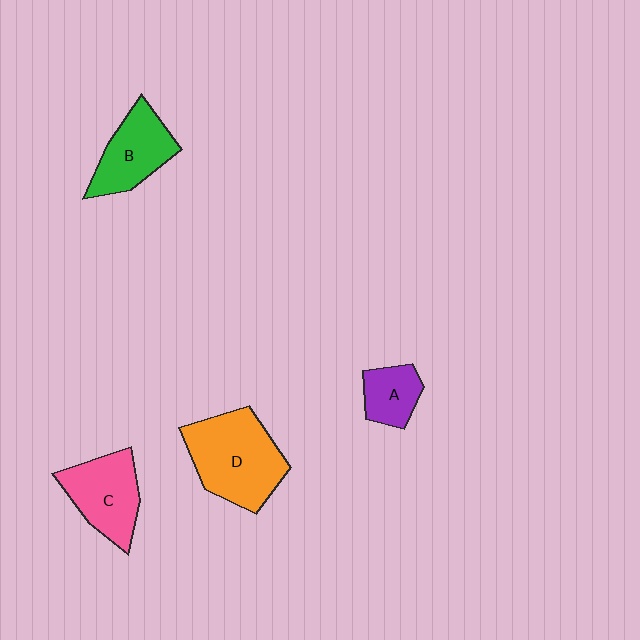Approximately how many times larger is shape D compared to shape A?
Approximately 2.4 times.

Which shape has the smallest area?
Shape A (purple).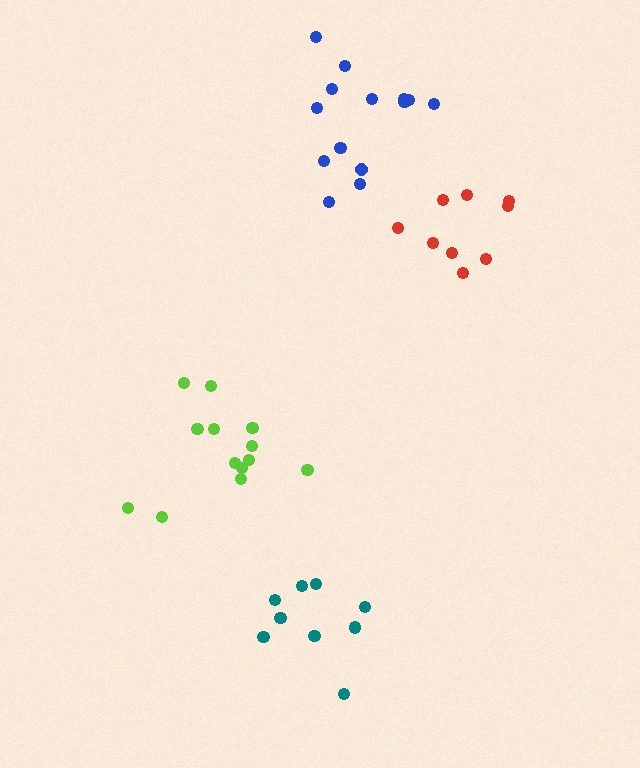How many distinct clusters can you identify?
There are 4 distinct clusters.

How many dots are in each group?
Group 1: 13 dots, Group 2: 14 dots, Group 3: 9 dots, Group 4: 9 dots (45 total).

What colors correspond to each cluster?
The clusters are colored: lime, blue, teal, red.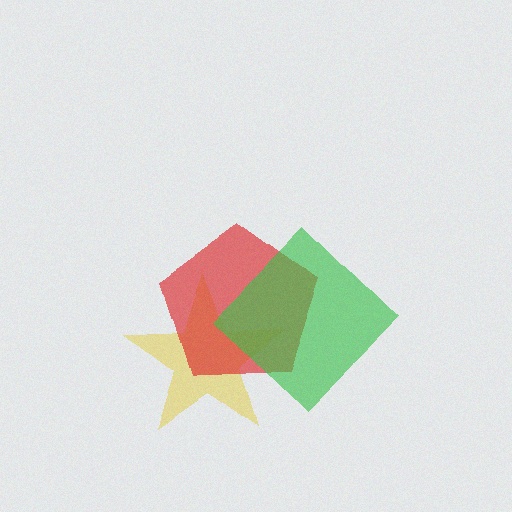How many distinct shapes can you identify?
There are 3 distinct shapes: a yellow star, a red pentagon, a green diamond.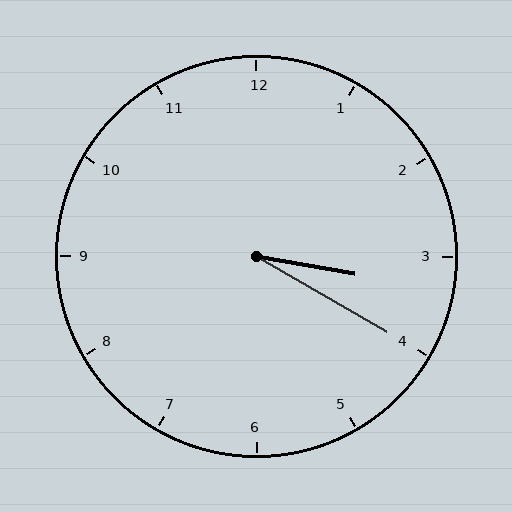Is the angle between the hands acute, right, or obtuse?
It is acute.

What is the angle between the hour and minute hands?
Approximately 20 degrees.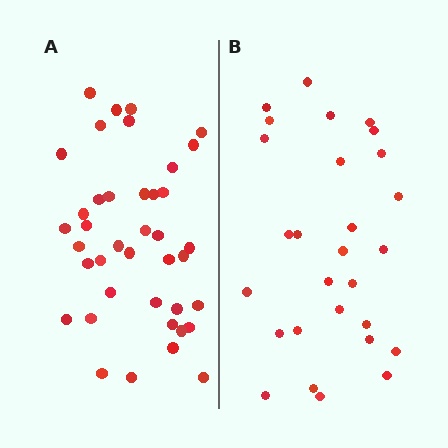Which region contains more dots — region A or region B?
Region A (the left region) has more dots.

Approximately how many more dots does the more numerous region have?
Region A has roughly 12 or so more dots than region B.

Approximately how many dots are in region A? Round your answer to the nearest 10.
About 40 dots.